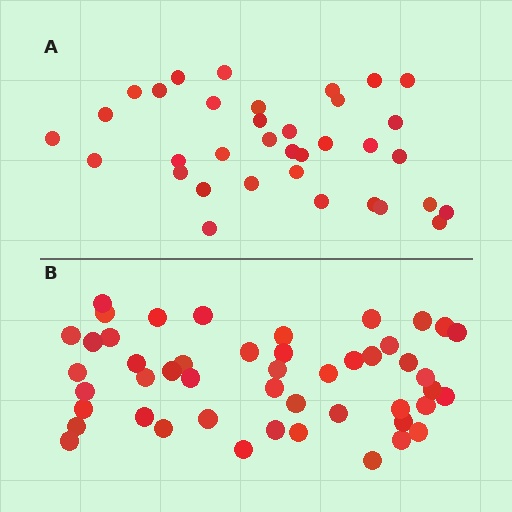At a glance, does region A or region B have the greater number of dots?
Region B (the bottom region) has more dots.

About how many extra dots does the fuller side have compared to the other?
Region B has approximately 15 more dots than region A.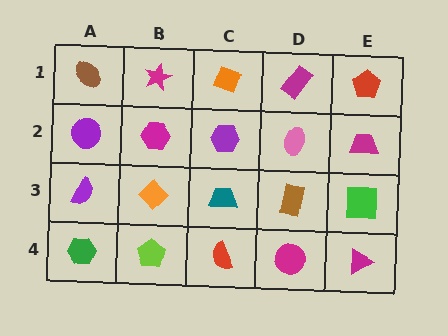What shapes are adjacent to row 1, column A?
A purple circle (row 2, column A), a magenta star (row 1, column B).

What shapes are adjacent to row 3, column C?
A purple hexagon (row 2, column C), a red semicircle (row 4, column C), an orange diamond (row 3, column B), a brown rectangle (row 3, column D).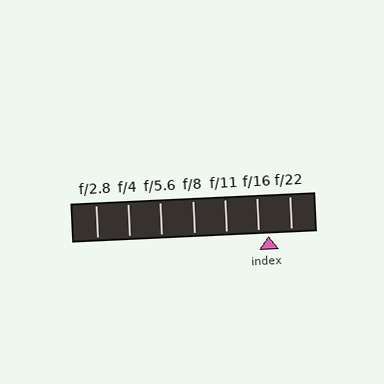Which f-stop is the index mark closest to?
The index mark is closest to f/16.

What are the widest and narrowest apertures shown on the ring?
The widest aperture shown is f/2.8 and the narrowest is f/22.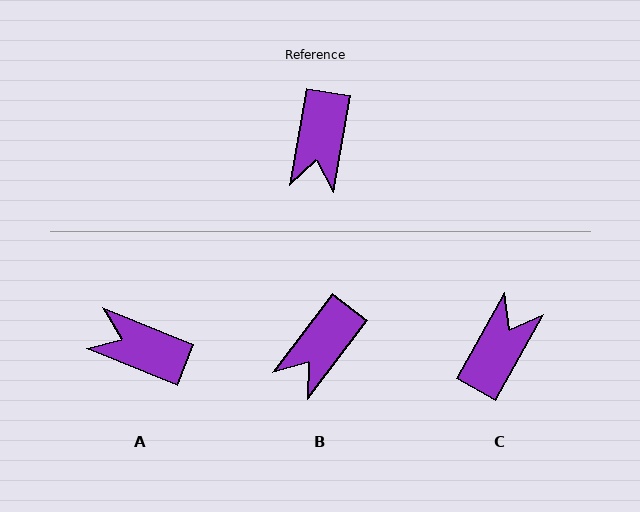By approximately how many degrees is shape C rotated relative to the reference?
Approximately 160 degrees counter-clockwise.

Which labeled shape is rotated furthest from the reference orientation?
C, about 160 degrees away.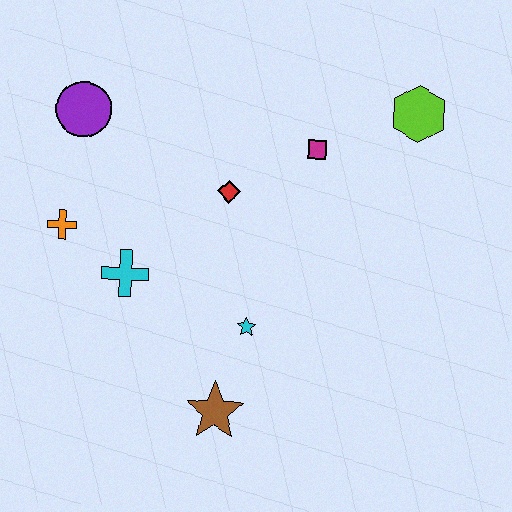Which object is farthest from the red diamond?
The brown star is farthest from the red diamond.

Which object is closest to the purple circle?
The orange cross is closest to the purple circle.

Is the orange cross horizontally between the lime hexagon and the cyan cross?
No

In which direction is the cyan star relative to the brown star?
The cyan star is above the brown star.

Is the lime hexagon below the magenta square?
No